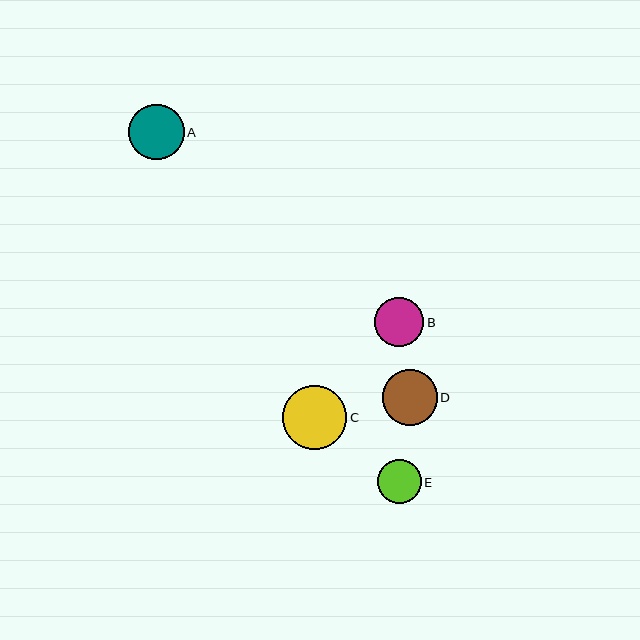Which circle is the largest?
Circle C is the largest with a size of approximately 64 pixels.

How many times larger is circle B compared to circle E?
Circle B is approximately 1.1 times the size of circle E.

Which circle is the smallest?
Circle E is the smallest with a size of approximately 44 pixels.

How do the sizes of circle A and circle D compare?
Circle A and circle D are approximately the same size.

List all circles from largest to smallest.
From largest to smallest: C, A, D, B, E.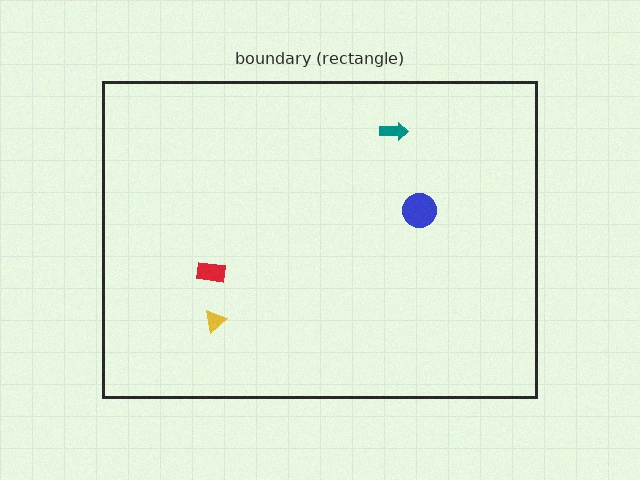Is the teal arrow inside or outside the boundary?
Inside.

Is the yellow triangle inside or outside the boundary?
Inside.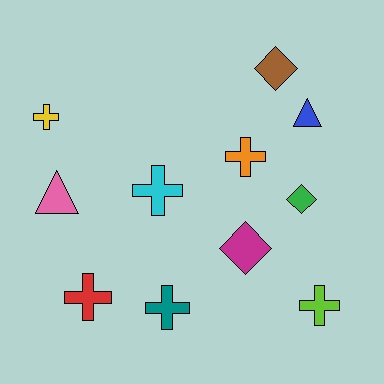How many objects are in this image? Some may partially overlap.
There are 11 objects.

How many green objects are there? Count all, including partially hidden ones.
There is 1 green object.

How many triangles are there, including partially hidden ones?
There are 2 triangles.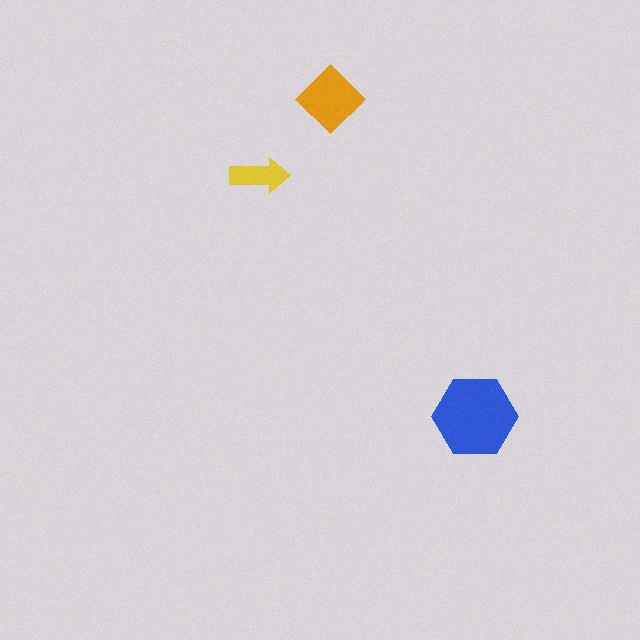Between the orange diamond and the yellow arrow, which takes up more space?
The orange diamond.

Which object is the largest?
The blue hexagon.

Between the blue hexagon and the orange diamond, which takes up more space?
The blue hexagon.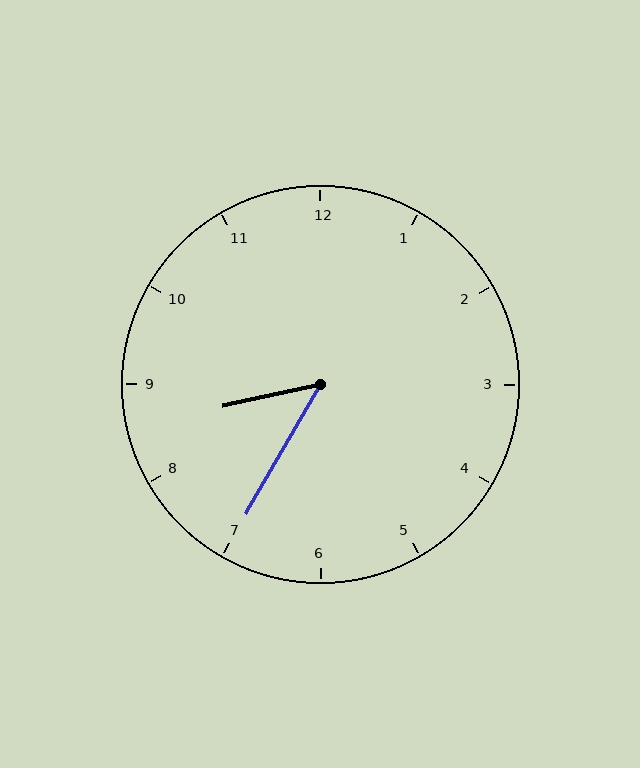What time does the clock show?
8:35.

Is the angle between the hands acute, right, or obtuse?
It is acute.